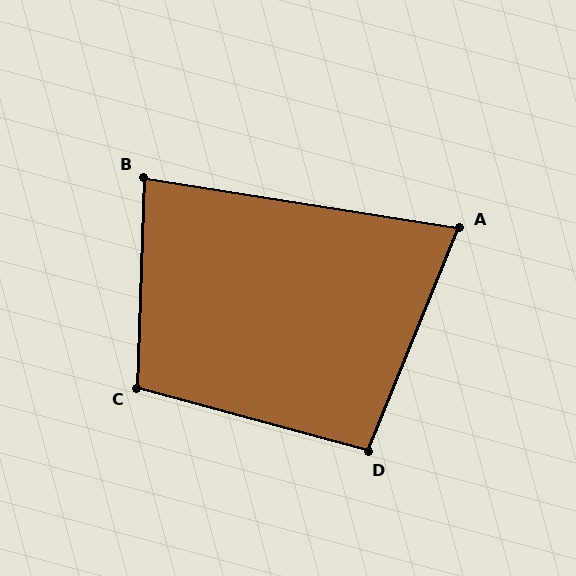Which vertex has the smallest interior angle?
A, at approximately 77 degrees.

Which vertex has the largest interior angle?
C, at approximately 103 degrees.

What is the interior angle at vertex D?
Approximately 97 degrees (obtuse).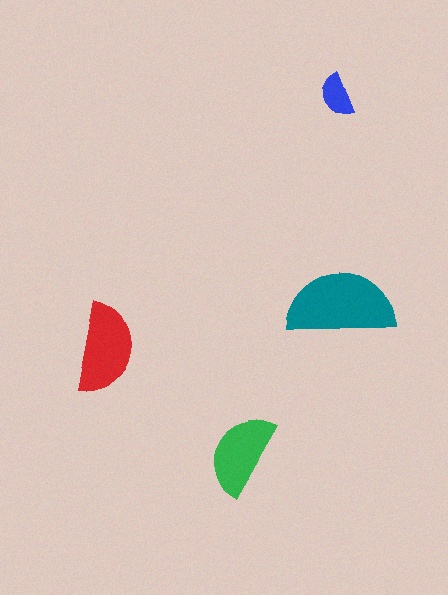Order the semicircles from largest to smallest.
the teal one, the red one, the green one, the blue one.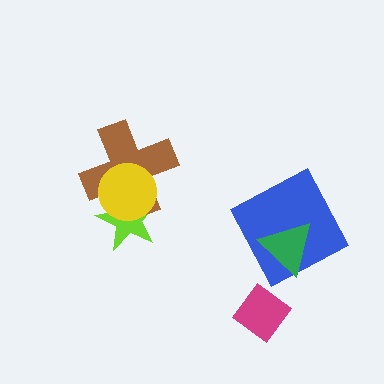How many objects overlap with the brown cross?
2 objects overlap with the brown cross.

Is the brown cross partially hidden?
Yes, it is partially covered by another shape.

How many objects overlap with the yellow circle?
2 objects overlap with the yellow circle.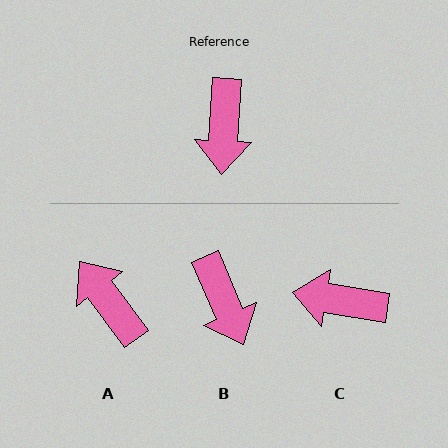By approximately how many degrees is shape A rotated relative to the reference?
Approximately 140 degrees clockwise.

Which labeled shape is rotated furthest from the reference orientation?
A, about 140 degrees away.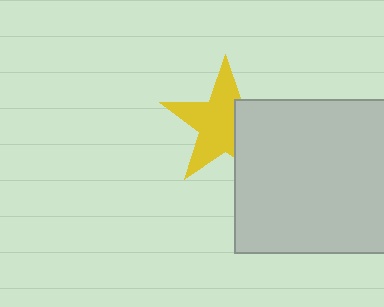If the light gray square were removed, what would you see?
You would see the complete yellow star.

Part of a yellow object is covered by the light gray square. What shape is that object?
It is a star.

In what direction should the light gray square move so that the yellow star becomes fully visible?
The light gray square should move right. That is the shortest direction to clear the overlap and leave the yellow star fully visible.